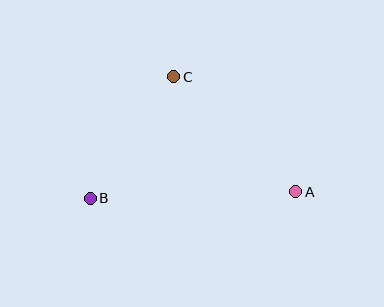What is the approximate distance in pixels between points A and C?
The distance between A and C is approximately 168 pixels.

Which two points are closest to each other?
Points B and C are closest to each other.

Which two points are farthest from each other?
Points A and B are farthest from each other.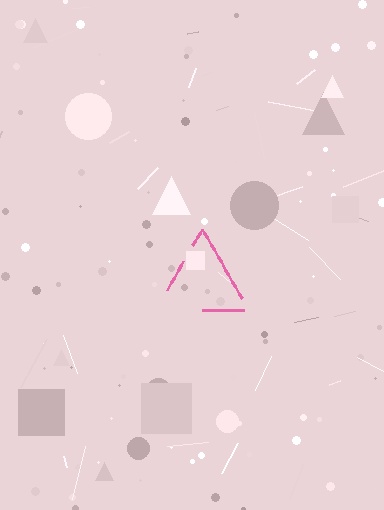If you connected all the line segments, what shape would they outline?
They would outline a triangle.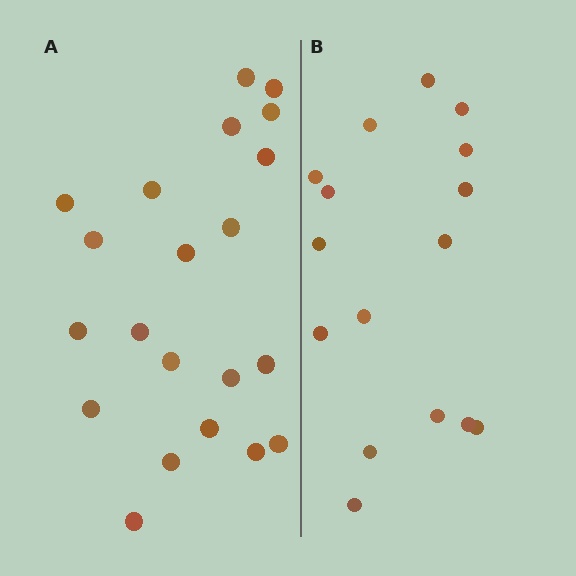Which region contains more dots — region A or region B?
Region A (the left region) has more dots.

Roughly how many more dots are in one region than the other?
Region A has about 5 more dots than region B.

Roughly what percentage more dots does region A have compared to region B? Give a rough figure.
About 30% more.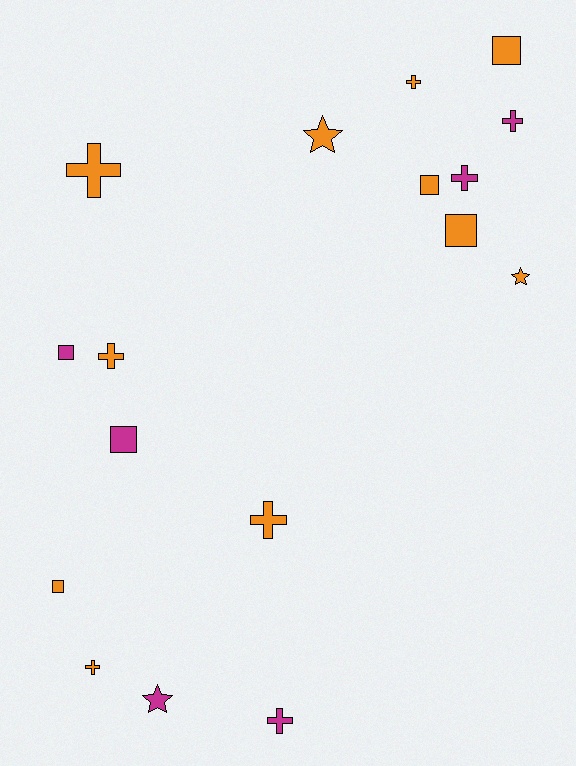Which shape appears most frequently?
Cross, with 8 objects.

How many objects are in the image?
There are 17 objects.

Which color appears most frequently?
Orange, with 11 objects.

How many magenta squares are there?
There are 2 magenta squares.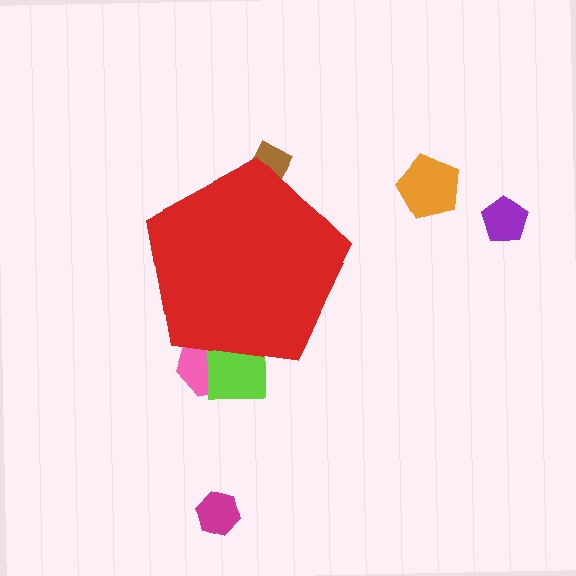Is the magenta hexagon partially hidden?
No, the magenta hexagon is fully visible.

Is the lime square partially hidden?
Yes, the lime square is partially hidden behind the red pentagon.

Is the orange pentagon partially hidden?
No, the orange pentagon is fully visible.